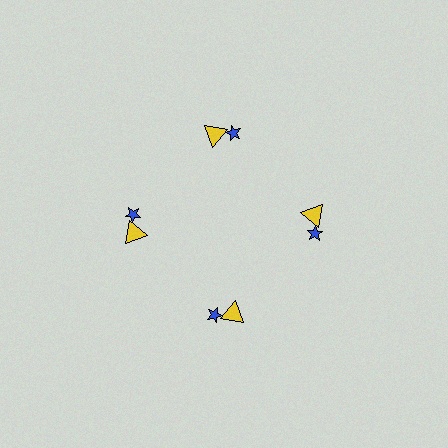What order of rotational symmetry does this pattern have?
This pattern has 4-fold rotational symmetry.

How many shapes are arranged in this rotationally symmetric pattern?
There are 8 shapes, arranged in 4 groups of 2.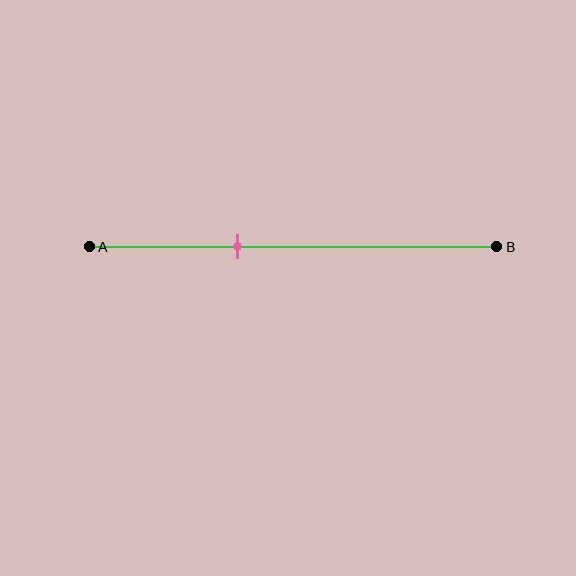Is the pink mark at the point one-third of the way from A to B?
No, the mark is at about 35% from A, not at the 33% one-third point.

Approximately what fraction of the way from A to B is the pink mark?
The pink mark is approximately 35% of the way from A to B.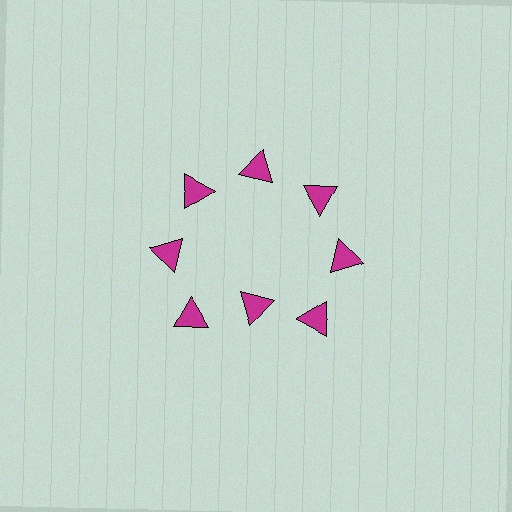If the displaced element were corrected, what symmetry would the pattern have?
It would have 8-fold rotational symmetry — the pattern would map onto itself every 45 degrees.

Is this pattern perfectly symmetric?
No. The 8 magenta triangles are arranged in a ring, but one element near the 6 o'clock position is pulled inward toward the center, breaking the 8-fold rotational symmetry.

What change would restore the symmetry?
The symmetry would be restored by moving it outward, back onto the ring so that all 8 triangles sit at equal angles and equal distance from the center.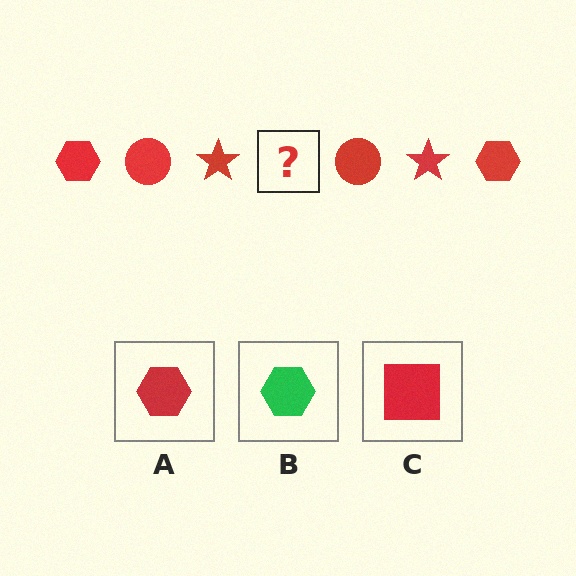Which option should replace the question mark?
Option A.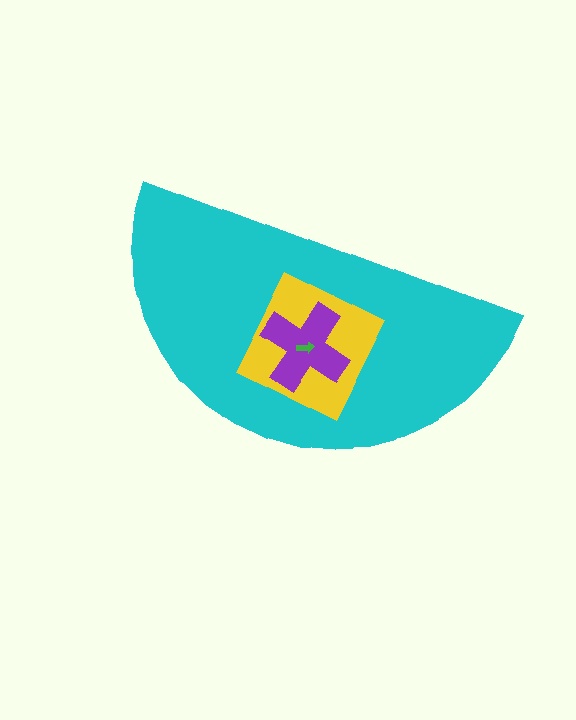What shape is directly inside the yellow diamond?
The purple cross.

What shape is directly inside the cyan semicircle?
The yellow diamond.